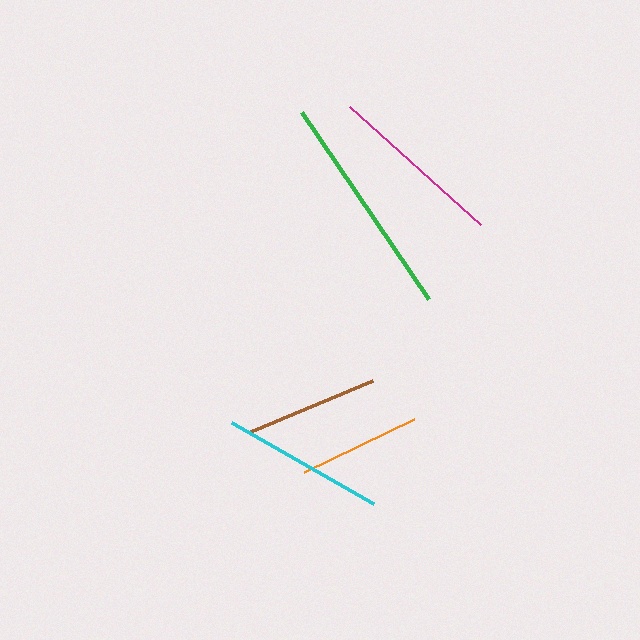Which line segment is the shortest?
The orange line is the shortest at approximately 122 pixels.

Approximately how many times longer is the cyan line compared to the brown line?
The cyan line is approximately 1.2 times the length of the brown line.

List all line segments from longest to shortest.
From longest to shortest: green, magenta, cyan, brown, orange.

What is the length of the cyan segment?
The cyan segment is approximately 164 pixels long.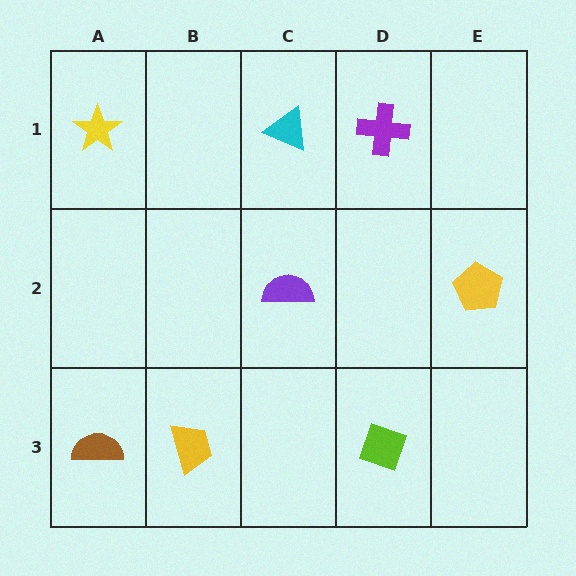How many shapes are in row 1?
3 shapes.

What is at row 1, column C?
A cyan triangle.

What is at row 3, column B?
A yellow trapezoid.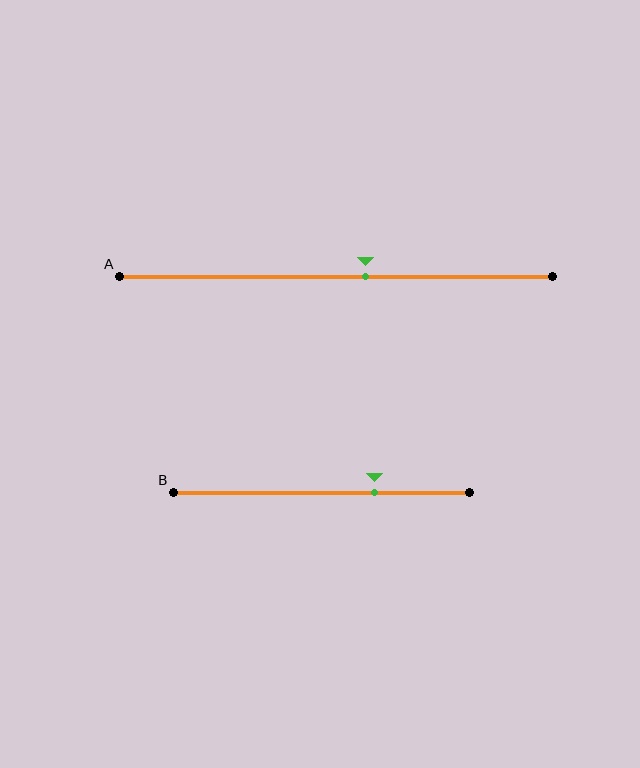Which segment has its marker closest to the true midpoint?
Segment A has its marker closest to the true midpoint.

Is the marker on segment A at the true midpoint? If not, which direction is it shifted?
No, the marker on segment A is shifted to the right by about 7% of the segment length.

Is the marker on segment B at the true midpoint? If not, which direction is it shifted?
No, the marker on segment B is shifted to the right by about 18% of the segment length.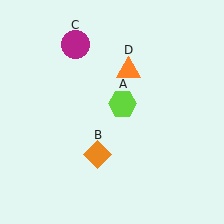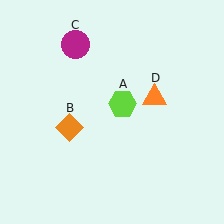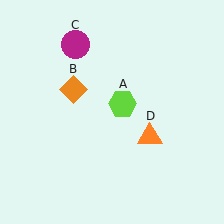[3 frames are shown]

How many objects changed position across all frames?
2 objects changed position: orange diamond (object B), orange triangle (object D).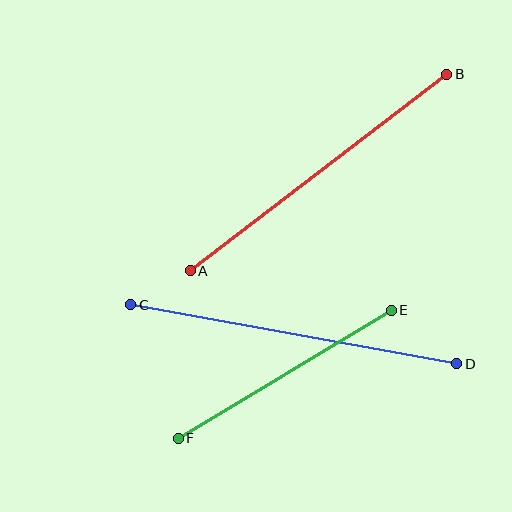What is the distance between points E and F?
The distance is approximately 249 pixels.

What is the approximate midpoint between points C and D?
The midpoint is at approximately (294, 334) pixels.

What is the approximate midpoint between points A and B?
The midpoint is at approximately (319, 173) pixels.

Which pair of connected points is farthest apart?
Points C and D are farthest apart.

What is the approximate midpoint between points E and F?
The midpoint is at approximately (285, 374) pixels.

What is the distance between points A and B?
The distance is approximately 323 pixels.